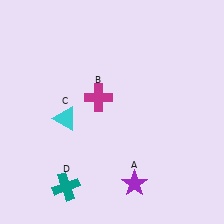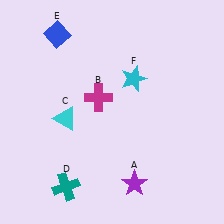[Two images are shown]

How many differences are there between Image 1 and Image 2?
There are 2 differences between the two images.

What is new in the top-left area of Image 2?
A blue diamond (E) was added in the top-left area of Image 2.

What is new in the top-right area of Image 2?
A cyan star (F) was added in the top-right area of Image 2.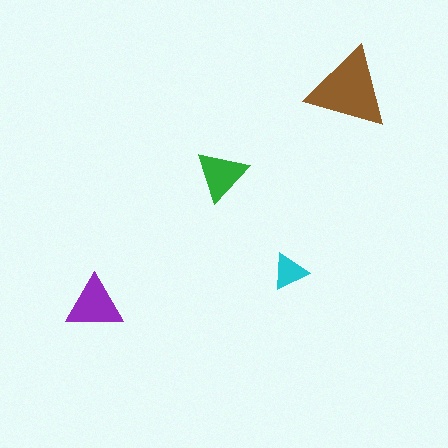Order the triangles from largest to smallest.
the brown one, the purple one, the green one, the cyan one.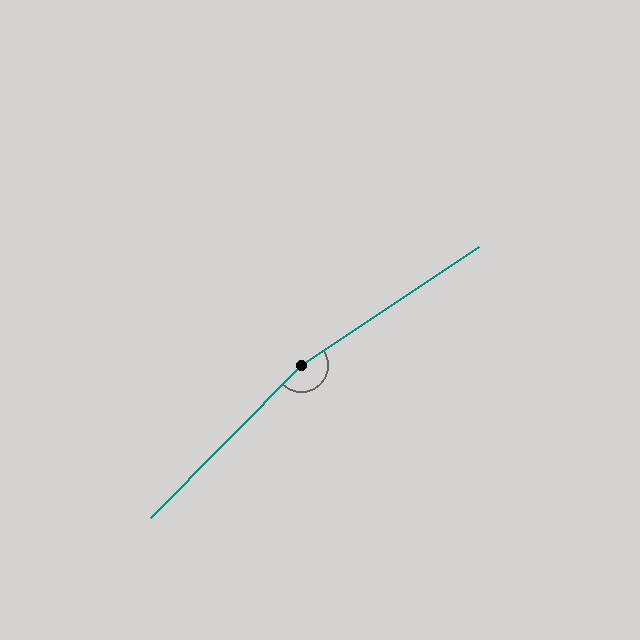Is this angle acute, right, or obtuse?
It is obtuse.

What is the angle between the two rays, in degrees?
Approximately 168 degrees.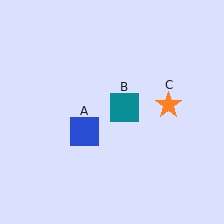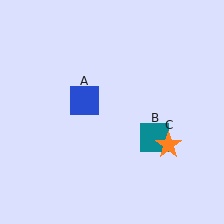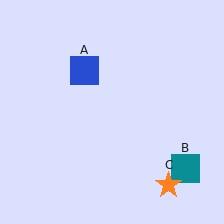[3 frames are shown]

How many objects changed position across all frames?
3 objects changed position: blue square (object A), teal square (object B), orange star (object C).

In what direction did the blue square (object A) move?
The blue square (object A) moved up.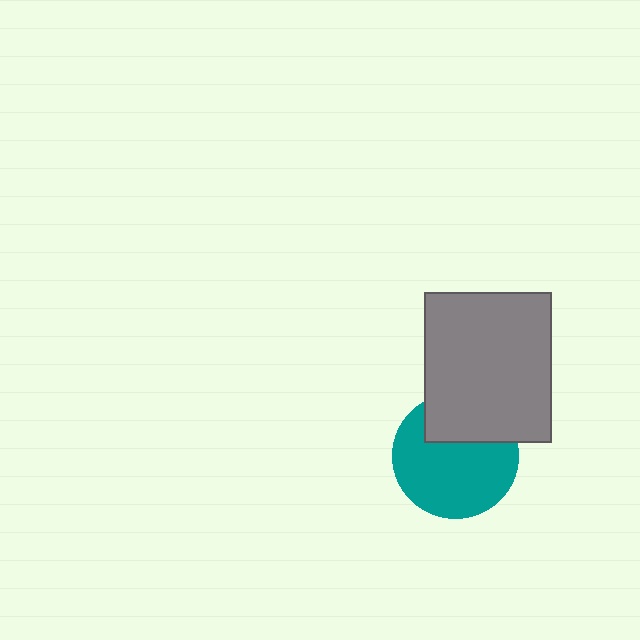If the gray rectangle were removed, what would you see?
You would see the complete teal circle.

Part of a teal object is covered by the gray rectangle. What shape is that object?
It is a circle.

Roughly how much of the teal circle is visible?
Most of it is visible (roughly 69%).